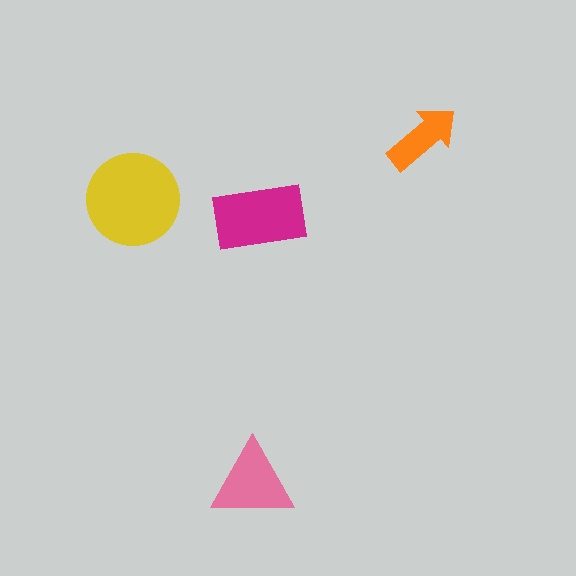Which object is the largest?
The yellow circle.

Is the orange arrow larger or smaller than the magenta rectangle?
Smaller.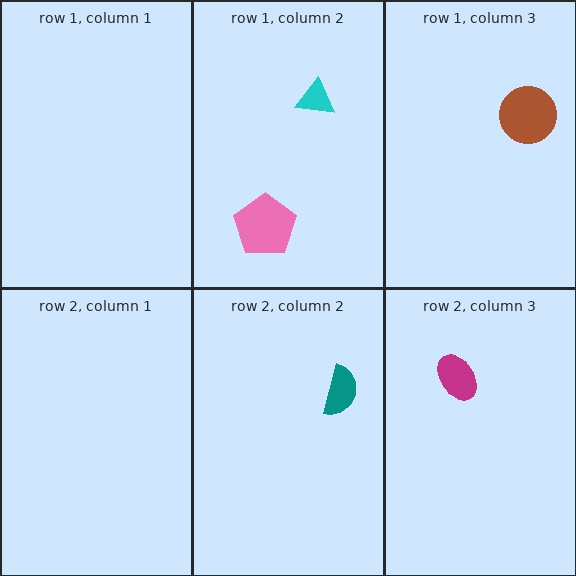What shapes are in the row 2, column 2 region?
The teal semicircle.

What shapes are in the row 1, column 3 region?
The brown circle.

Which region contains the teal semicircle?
The row 2, column 2 region.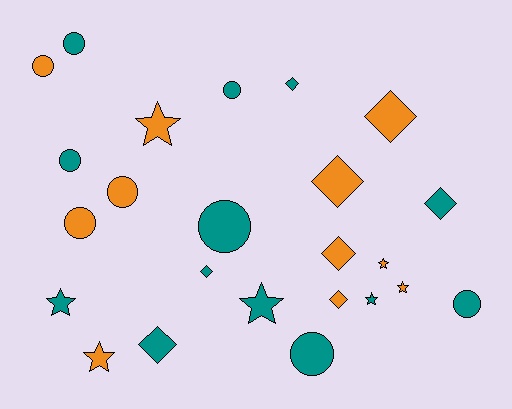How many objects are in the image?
There are 24 objects.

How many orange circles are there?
There are 3 orange circles.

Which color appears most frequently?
Teal, with 13 objects.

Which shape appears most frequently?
Circle, with 9 objects.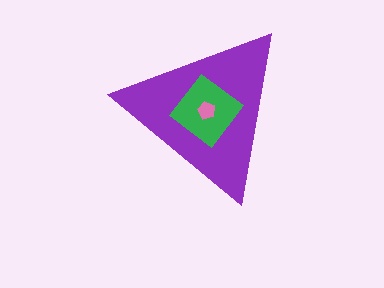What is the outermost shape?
The purple triangle.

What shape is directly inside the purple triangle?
The green diamond.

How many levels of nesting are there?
3.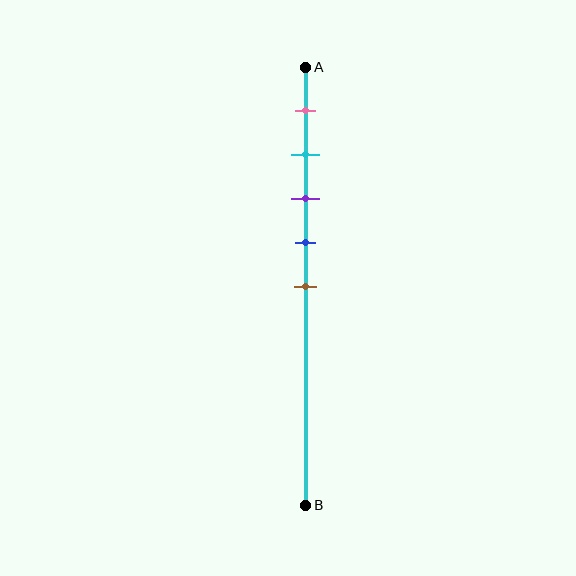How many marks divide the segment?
There are 5 marks dividing the segment.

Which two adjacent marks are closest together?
The cyan and purple marks are the closest adjacent pair.